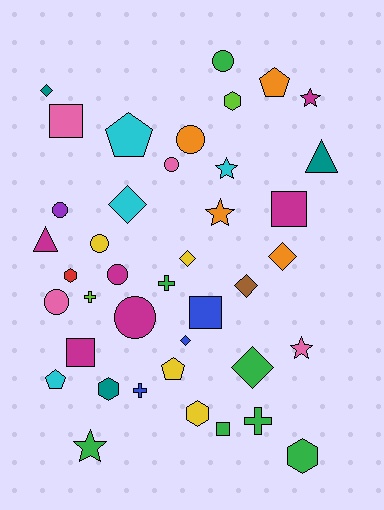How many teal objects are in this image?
There are 3 teal objects.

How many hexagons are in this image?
There are 5 hexagons.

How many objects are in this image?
There are 40 objects.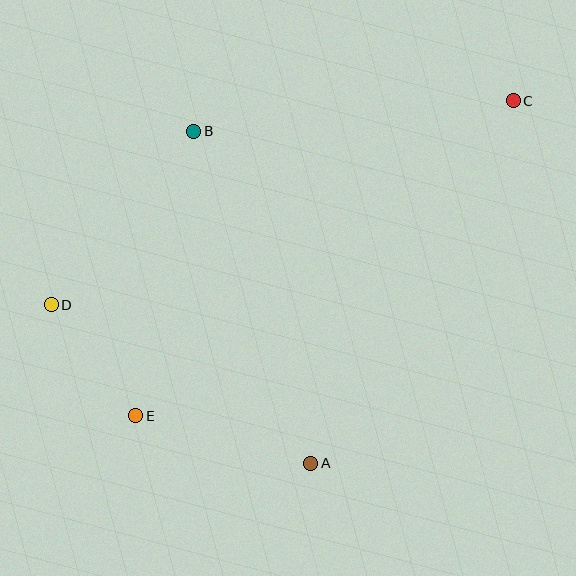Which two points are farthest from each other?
Points C and D are farthest from each other.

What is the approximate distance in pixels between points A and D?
The distance between A and D is approximately 304 pixels.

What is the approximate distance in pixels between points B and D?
The distance between B and D is approximately 224 pixels.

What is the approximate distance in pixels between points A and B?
The distance between A and B is approximately 352 pixels.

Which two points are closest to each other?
Points D and E are closest to each other.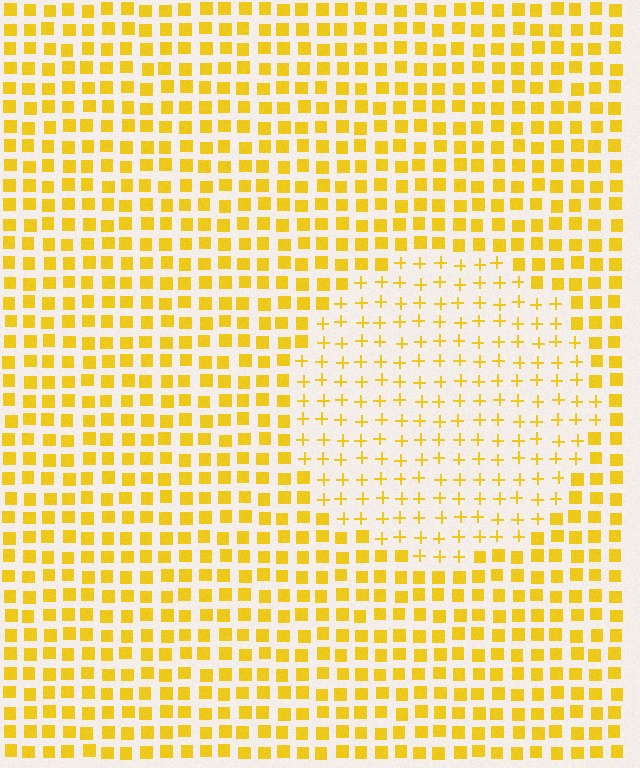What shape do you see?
I see a circle.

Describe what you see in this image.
The image is filled with small yellow elements arranged in a uniform grid. A circle-shaped region contains plus signs, while the surrounding area contains squares. The boundary is defined purely by the change in element shape.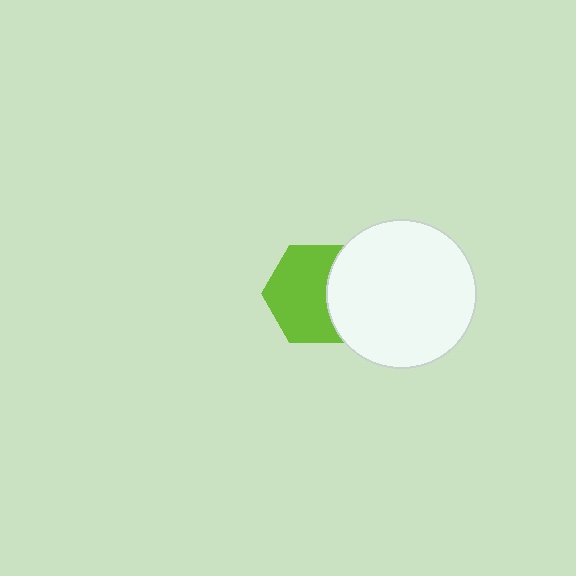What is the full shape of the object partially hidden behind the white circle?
The partially hidden object is a lime hexagon.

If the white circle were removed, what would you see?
You would see the complete lime hexagon.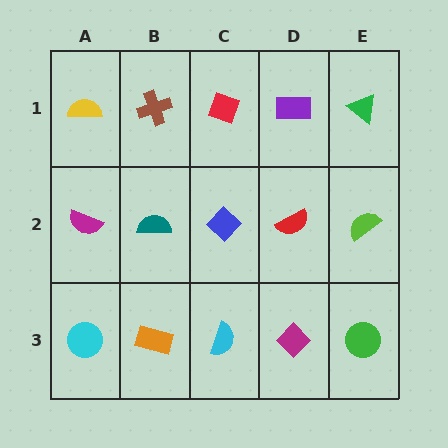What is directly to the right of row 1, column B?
A red diamond.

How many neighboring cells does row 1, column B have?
3.